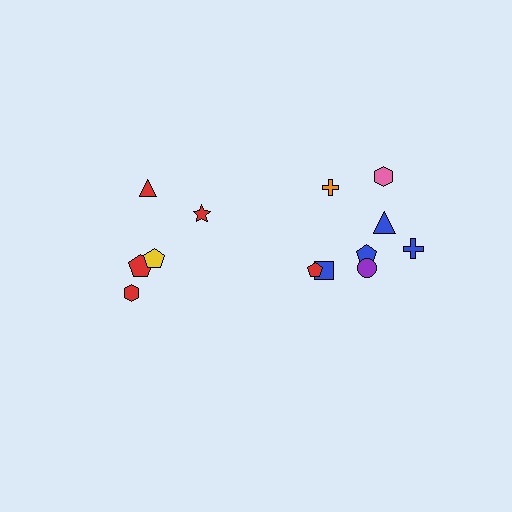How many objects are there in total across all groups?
There are 13 objects.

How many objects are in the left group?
There are 5 objects.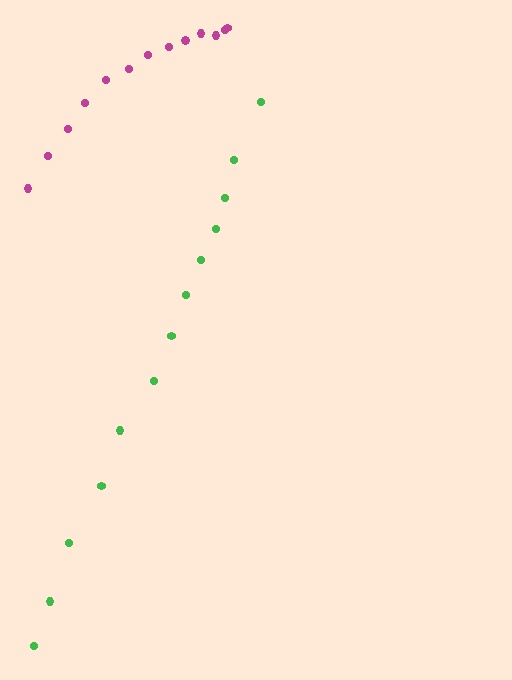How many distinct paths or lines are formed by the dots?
There are 2 distinct paths.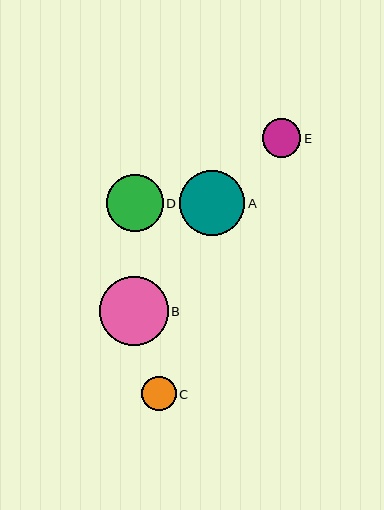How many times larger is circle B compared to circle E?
Circle B is approximately 1.8 times the size of circle E.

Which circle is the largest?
Circle B is the largest with a size of approximately 69 pixels.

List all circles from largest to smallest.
From largest to smallest: B, A, D, E, C.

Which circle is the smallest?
Circle C is the smallest with a size of approximately 34 pixels.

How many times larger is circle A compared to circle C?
Circle A is approximately 1.9 times the size of circle C.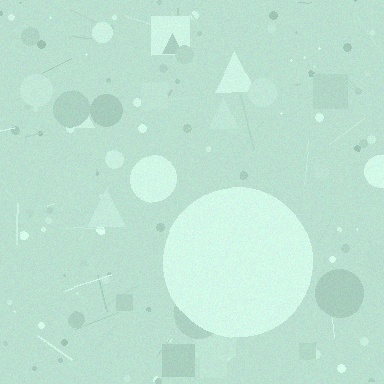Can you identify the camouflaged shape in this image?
The camouflaged shape is a circle.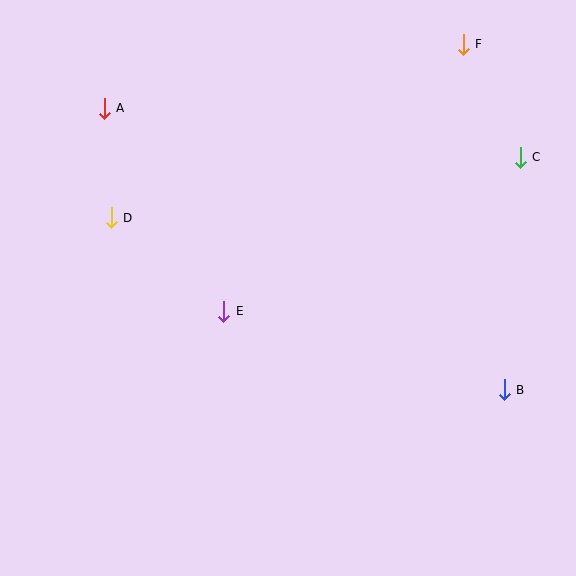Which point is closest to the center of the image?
Point E at (224, 311) is closest to the center.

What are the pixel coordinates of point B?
Point B is at (504, 390).